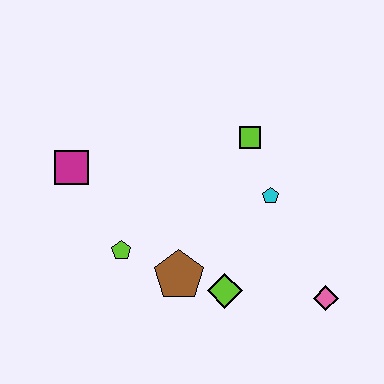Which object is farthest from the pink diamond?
The magenta square is farthest from the pink diamond.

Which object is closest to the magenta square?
The lime pentagon is closest to the magenta square.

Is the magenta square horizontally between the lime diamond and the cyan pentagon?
No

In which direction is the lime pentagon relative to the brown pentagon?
The lime pentagon is to the left of the brown pentagon.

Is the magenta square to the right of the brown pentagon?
No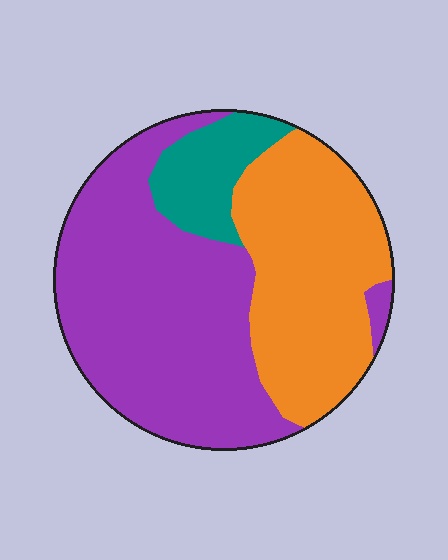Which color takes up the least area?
Teal, at roughly 10%.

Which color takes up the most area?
Purple, at roughly 55%.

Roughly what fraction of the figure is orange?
Orange takes up about three eighths (3/8) of the figure.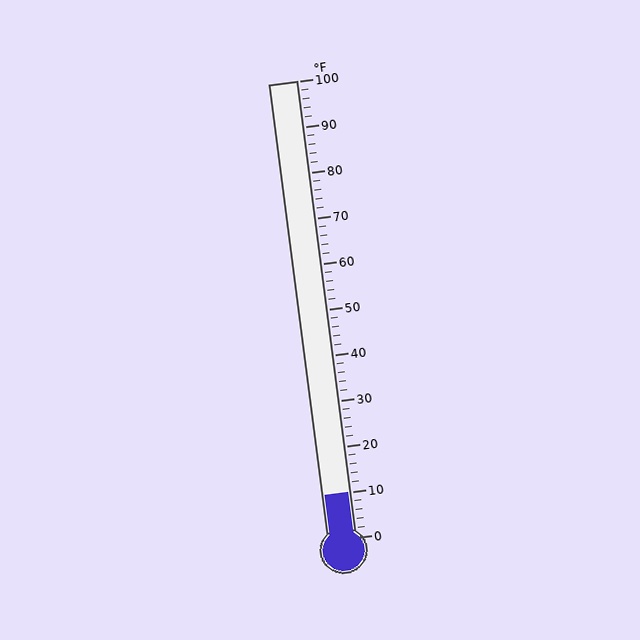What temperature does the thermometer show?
The thermometer shows approximately 10°F.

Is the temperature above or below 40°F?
The temperature is below 40°F.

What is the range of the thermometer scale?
The thermometer scale ranges from 0°F to 100°F.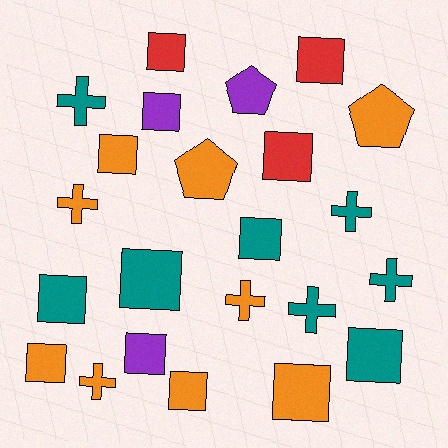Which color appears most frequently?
Orange, with 9 objects.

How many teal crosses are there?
There are 4 teal crosses.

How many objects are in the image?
There are 23 objects.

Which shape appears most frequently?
Square, with 13 objects.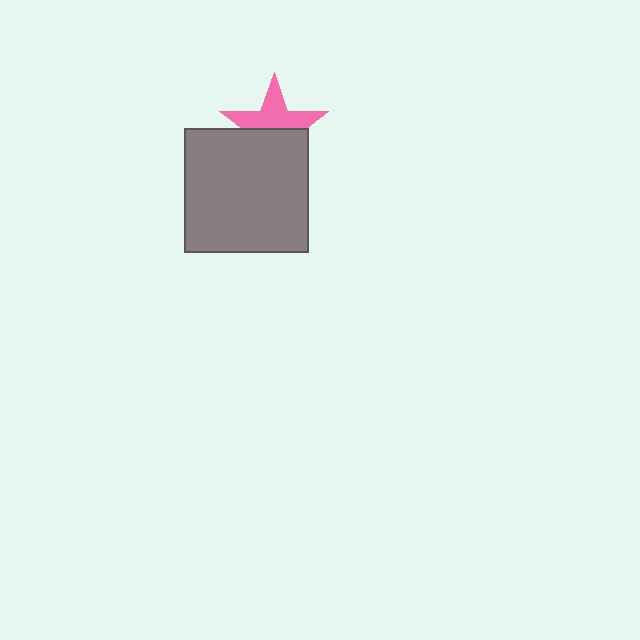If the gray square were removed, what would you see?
You would see the complete pink star.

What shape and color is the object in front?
The object in front is a gray square.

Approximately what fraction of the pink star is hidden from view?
Roughly 50% of the pink star is hidden behind the gray square.